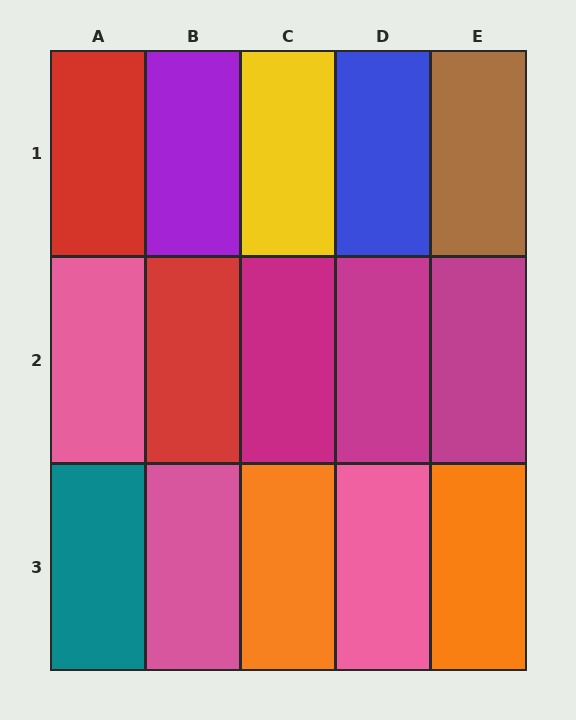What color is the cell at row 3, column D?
Pink.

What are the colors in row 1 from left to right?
Red, purple, yellow, blue, brown.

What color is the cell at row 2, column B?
Red.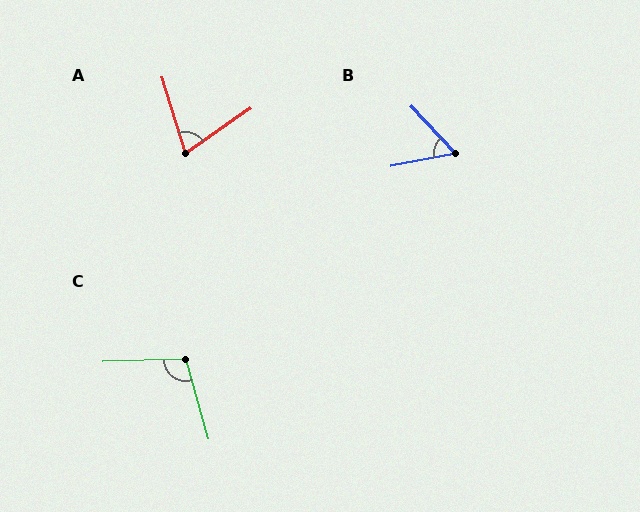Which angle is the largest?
C, at approximately 104 degrees.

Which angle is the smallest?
B, at approximately 58 degrees.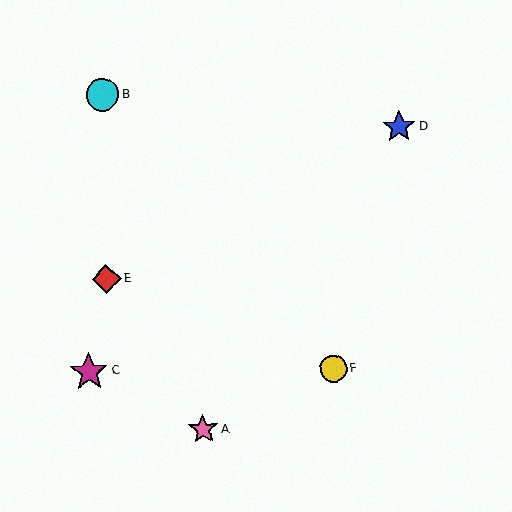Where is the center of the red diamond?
The center of the red diamond is at (107, 279).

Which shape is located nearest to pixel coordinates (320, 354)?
The yellow circle (labeled F) at (333, 369) is nearest to that location.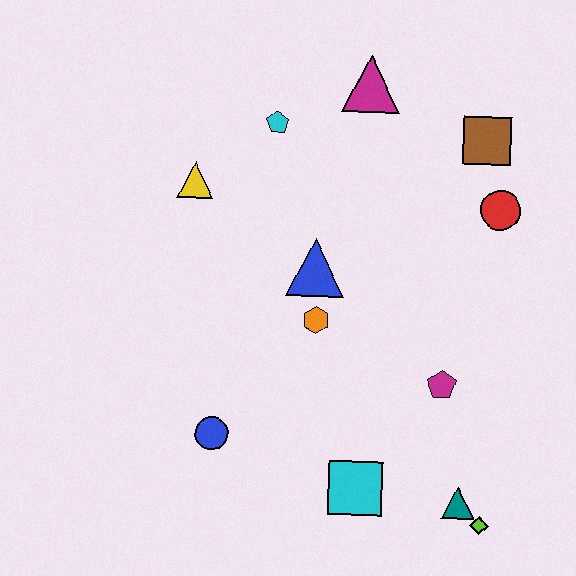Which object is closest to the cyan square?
The teal triangle is closest to the cyan square.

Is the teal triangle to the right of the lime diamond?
No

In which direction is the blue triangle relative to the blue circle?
The blue triangle is above the blue circle.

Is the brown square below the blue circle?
No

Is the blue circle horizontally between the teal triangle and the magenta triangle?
No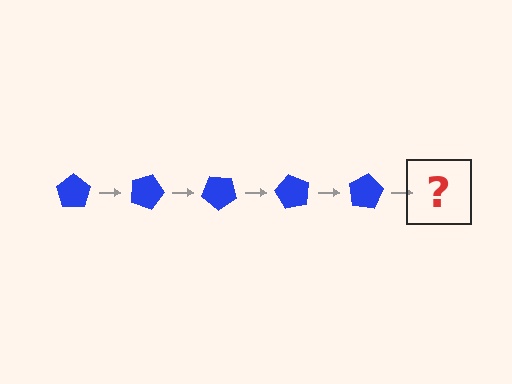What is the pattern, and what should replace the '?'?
The pattern is that the pentagon rotates 20 degrees each step. The '?' should be a blue pentagon rotated 100 degrees.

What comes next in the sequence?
The next element should be a blue pentagon rotated 100 degrees.